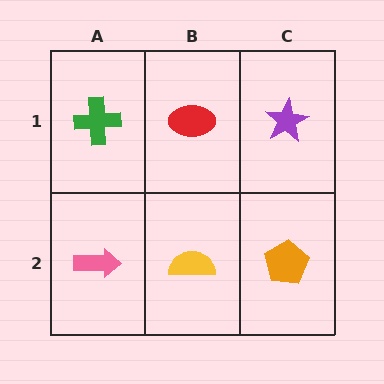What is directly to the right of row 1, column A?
A red ellipse.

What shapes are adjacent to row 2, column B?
A red ellipse (row 1, column B), a pink arrow (row 2, column A), an orange pentagon (row 2, column C).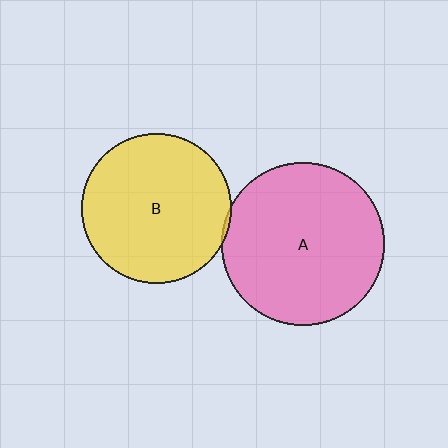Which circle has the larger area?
Circle A (pink).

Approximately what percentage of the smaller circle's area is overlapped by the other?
Approximately 5%.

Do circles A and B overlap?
Yes.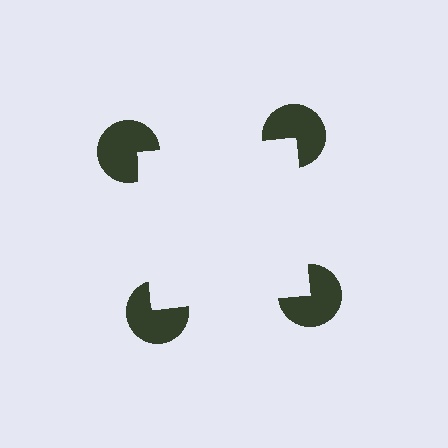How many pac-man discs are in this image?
There are 4 — one at each vertex of the illusory square.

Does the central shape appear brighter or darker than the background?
It typically appears slightly brighter than the background, even though no actual brightness change is drawn.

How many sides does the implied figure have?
4 sides.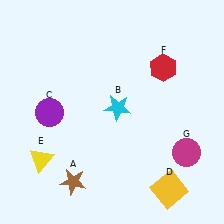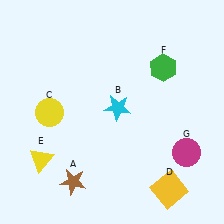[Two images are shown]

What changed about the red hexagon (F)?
In Image 1, F is red. In Image 2, it changed to green.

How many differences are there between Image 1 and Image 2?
There are 2 differences between the two images.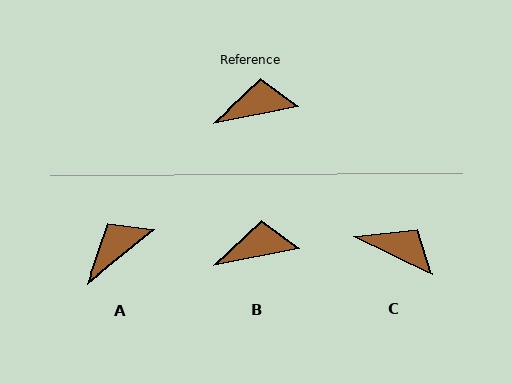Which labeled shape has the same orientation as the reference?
B.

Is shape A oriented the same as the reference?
No, it is off by about 28 degrees.